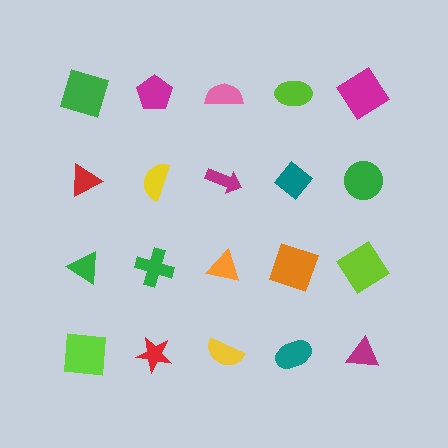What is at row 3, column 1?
A green triangle.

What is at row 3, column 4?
An orange square.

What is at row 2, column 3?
A magenta arrow.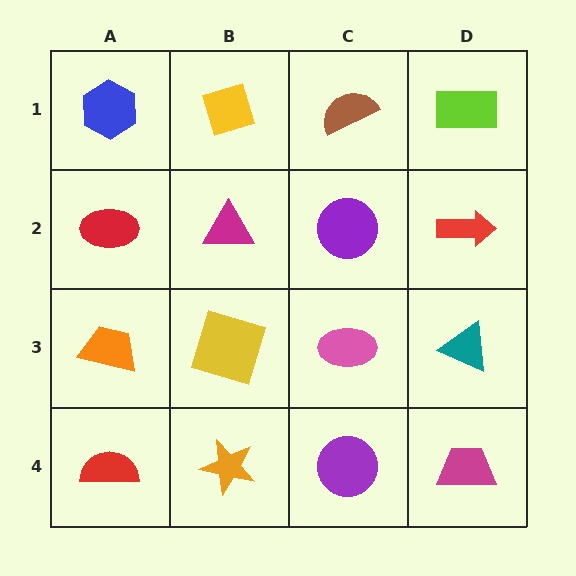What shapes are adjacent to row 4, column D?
A teal triangle (row 3, column D), a purple circle (row 4, column C).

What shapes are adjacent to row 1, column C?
A purple circle (row 2, column C), a yellow diamond (row 1, column B), a lime rectangle (row 1, column D).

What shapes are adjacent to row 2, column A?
A blue hexagon (row 1, column A), an orange trapezoid (row 3, column A), a magenta triangle (row 2, column B).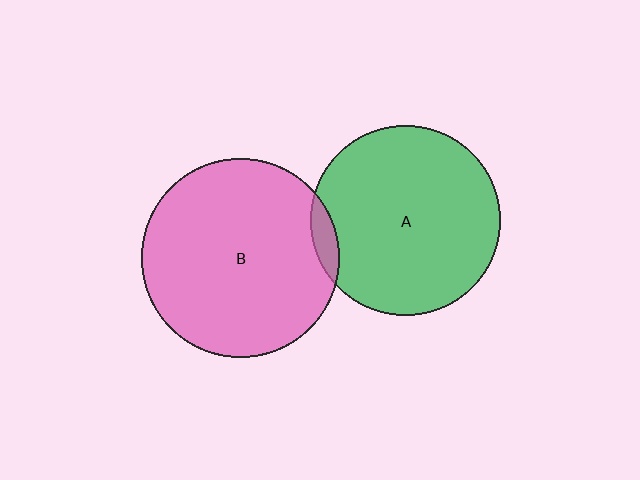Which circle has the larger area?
Circle B (pink).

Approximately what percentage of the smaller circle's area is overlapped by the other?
Approximately 5%.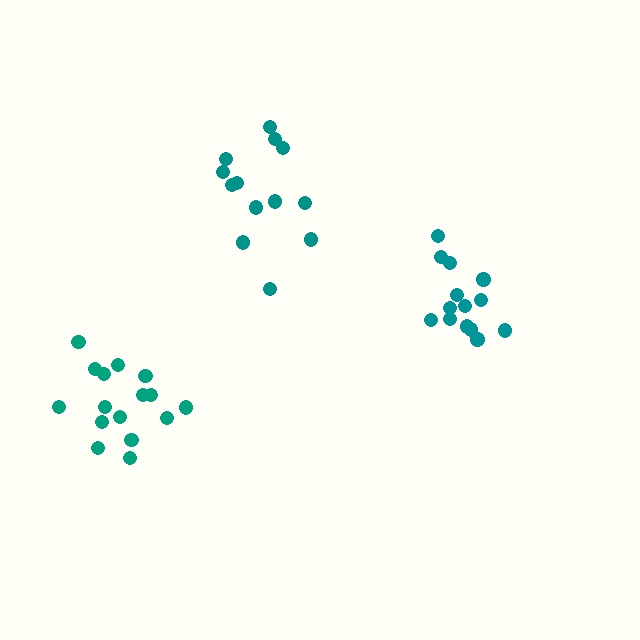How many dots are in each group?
Group 1: 13 dots, Group 2: 14 dots, Group 3: 16 dots (43 total).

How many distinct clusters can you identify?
There are 3 distinct clusters.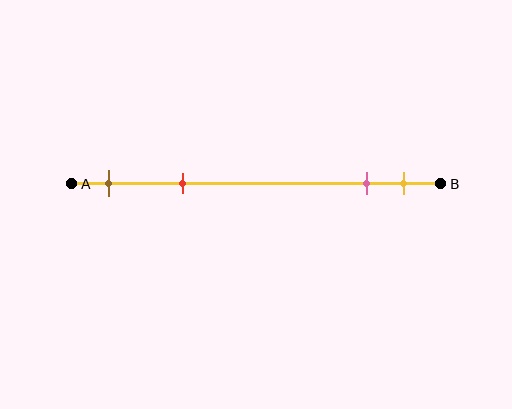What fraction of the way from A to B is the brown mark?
The brown mark is approximately 10% (0.1) of the way from A to B.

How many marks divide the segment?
There are 4 marks dividing the segment.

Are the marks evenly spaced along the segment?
No, the marks are not evenly spaced.